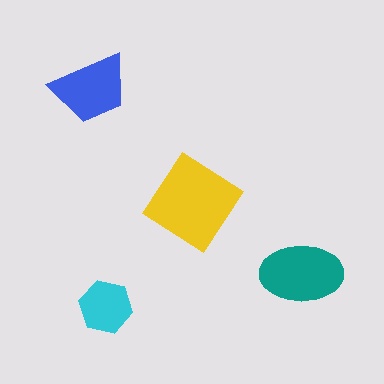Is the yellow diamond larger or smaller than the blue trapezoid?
Larger.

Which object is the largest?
The yellow diamond.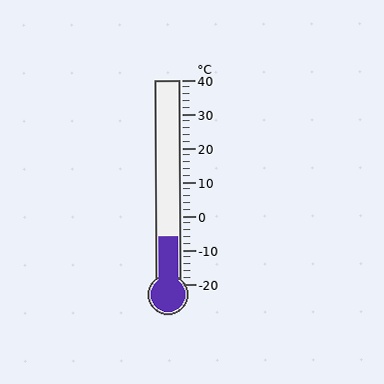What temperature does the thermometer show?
The thermometer shows approximately -6°C.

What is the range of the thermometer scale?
The thermometer scale ranges from -20°C to 40°C.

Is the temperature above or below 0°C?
The temperature is below 0°C.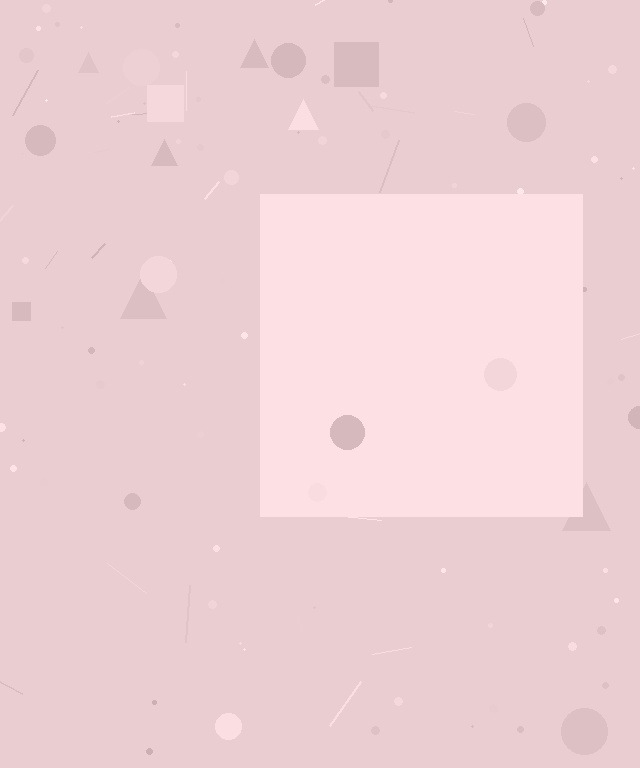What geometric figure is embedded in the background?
A square is embedded in the background.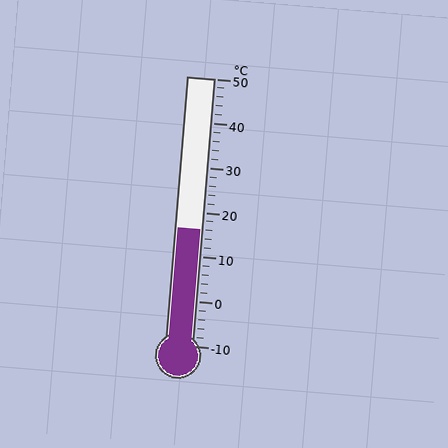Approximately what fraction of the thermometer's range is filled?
The thermometer is filled to approximately 45% of its range.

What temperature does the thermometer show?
The thermometer shows approximately 16°C.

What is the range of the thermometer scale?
The thermometer scale ranges from -10°C to 50°C.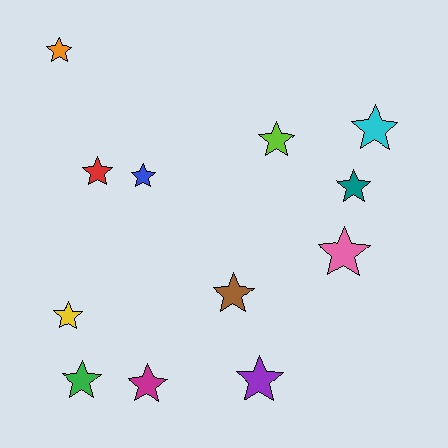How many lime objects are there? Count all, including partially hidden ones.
There is 1 lime object.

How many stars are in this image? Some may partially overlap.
There are 12 stars.